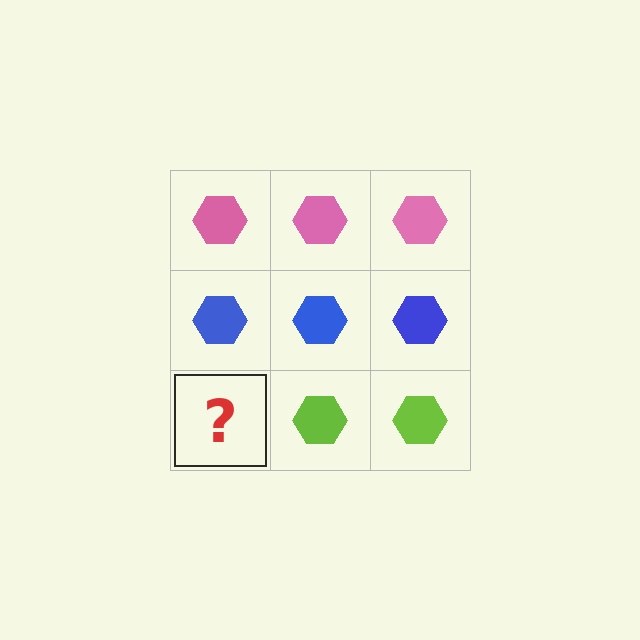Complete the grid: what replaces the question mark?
The question mark should be replaced with a lime hexagon.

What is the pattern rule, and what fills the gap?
The rule is that each row has a consistent color. The gap should be filled with a lime hexagon.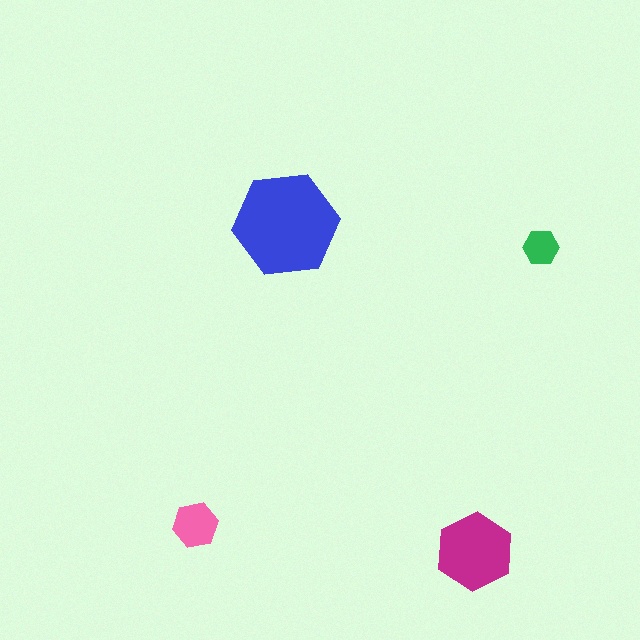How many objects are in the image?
There are 4 objects in the image.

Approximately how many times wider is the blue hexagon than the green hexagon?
About 3 times wider.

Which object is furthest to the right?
The green hexagon is rightmost.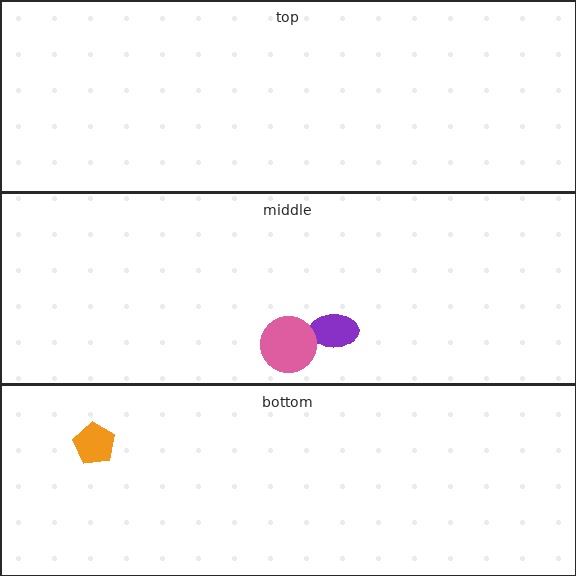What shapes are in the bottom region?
The orange pentagon.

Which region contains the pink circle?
The middle region.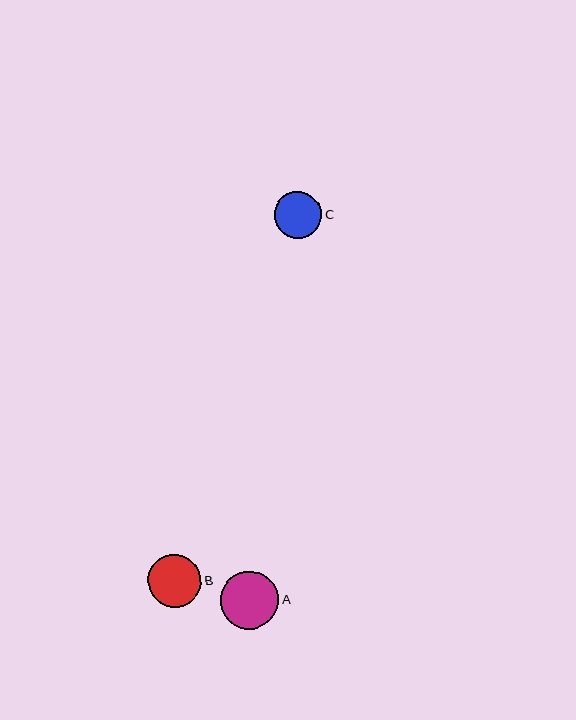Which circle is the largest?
Circle A is the largest with a size of approximately 58 pixels.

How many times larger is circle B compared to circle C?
Circle B is approximately 1.1 times the size of circle C.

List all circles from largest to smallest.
From largest to smallest: A, B, C.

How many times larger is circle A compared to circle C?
Circle A is approximately 1.2 times the size of circle C.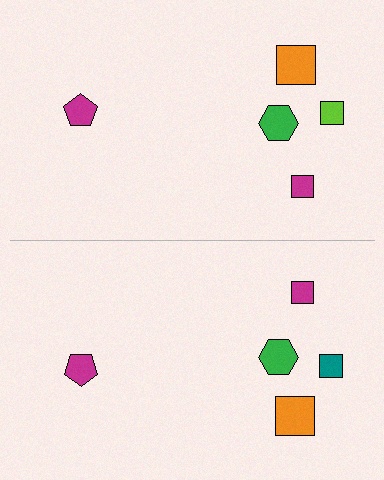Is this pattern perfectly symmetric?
No, the pattern is not perfectly symmetric. The teal square on the bottom side breaks the symmetry — its mirror counterpart is lime.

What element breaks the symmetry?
The teal square on the bottom side breaks the symmetry — its mirror counterpart is lime.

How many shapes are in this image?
There are 10 shapes in this image.